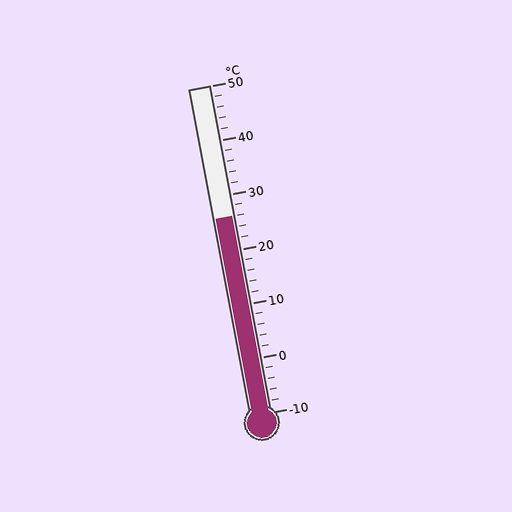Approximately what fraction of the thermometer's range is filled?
The thermometer is filled to approximately 60% of its range.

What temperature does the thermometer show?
The thermometer shows approximately 26°C.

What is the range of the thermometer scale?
The thermometer scale ranges from -10°C to 50°C.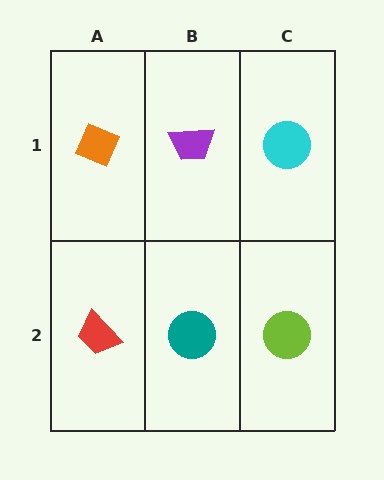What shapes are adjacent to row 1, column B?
A teal circle (row 2, column B), an orange diamond (row 1, column A), a cyan circle (row 1, column C).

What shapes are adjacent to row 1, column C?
A lime circle (row 2, column C), a purple trapezoid (row 1, column B).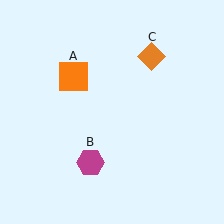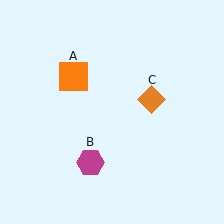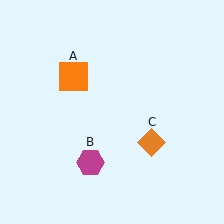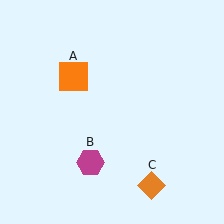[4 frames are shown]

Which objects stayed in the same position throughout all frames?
Orange square (object A) and magenta hexagon (object B) remained stationary.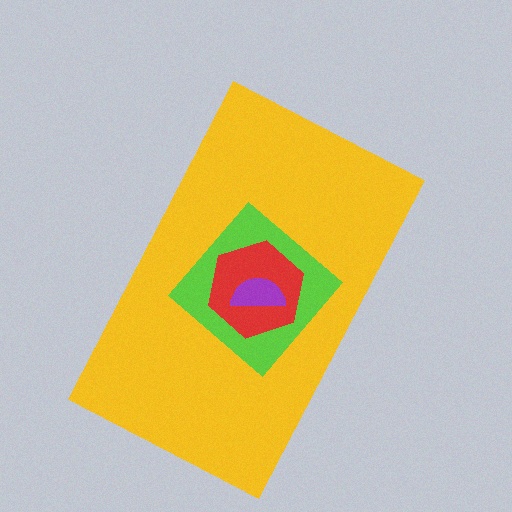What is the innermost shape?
The purple semicircle.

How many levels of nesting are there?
4.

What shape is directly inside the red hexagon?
The purple semicircle.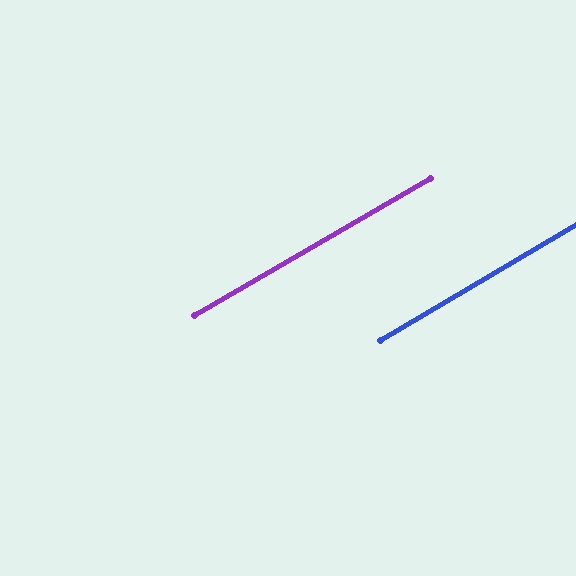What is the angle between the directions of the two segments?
Approximately 0 degrees.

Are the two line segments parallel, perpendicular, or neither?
Parallel — their directions differ by only 0.3°.